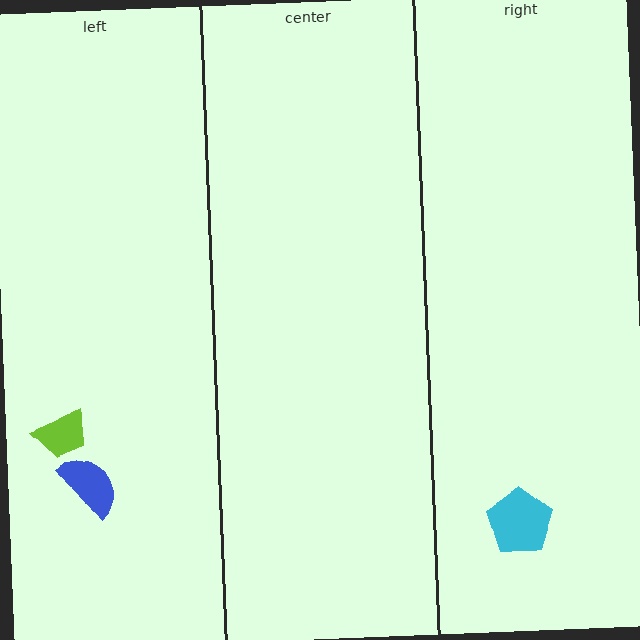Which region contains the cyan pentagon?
The right region.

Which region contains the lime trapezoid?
The left region.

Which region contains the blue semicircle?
The left region.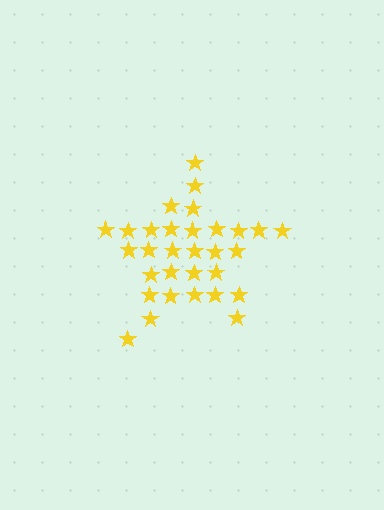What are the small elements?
The small elements are stars.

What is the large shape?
The large shape is a star.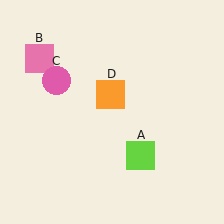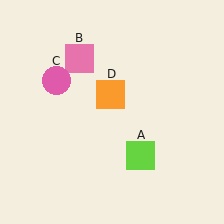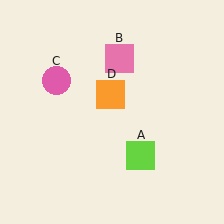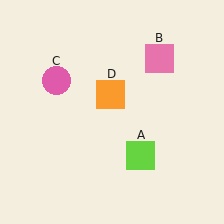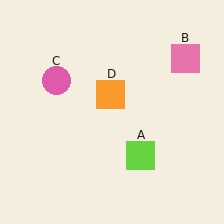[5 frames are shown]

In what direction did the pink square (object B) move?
The pink square (object B) moved right.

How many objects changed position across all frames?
1 object changed position: pink square (object B).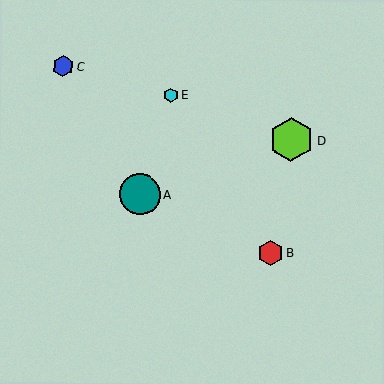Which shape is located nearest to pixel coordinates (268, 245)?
The red hexagon (labeled B) at (271, 253) is nearest to that location.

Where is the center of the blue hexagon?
The center of the blue hexagon is at (63, 67).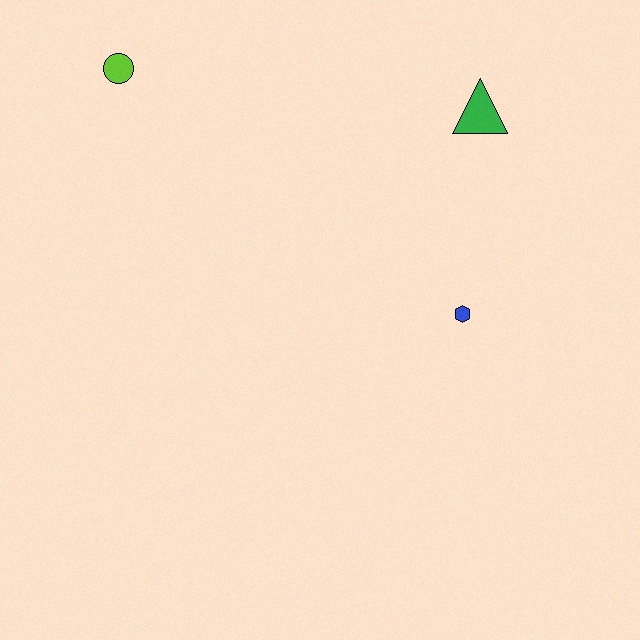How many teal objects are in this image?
There are no teal objects.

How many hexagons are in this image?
There is 1 hexagon.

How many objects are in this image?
There are 3 objects.